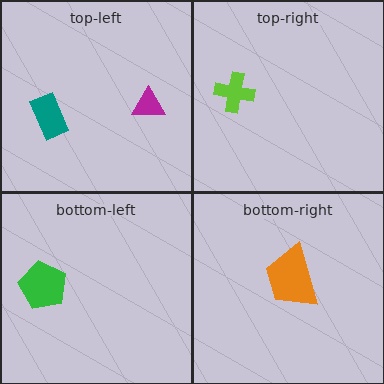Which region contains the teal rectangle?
The top-left region.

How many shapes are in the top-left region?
2.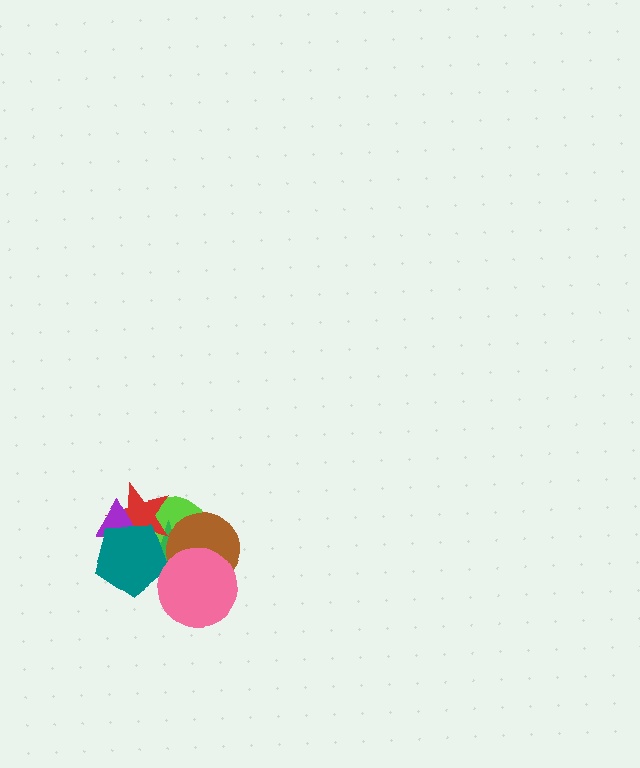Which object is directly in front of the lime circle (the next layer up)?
The green star is directly in front of the lime circle.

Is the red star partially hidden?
Yes, it is partially covered by another shape.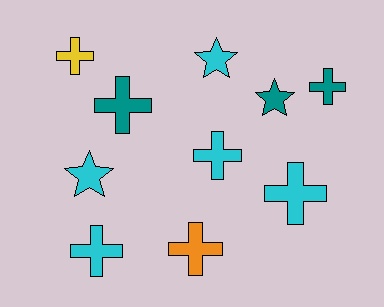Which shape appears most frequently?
Cross, with 7 objects.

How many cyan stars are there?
There are 2 cyan stars.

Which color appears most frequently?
Cyan, with 5 objects.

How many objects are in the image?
There are 10 objects.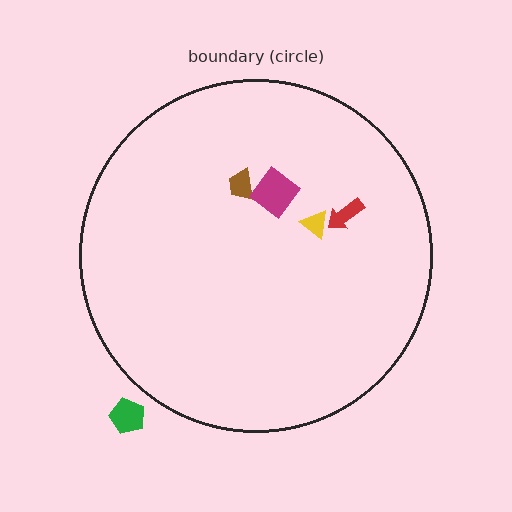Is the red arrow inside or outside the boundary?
Inside.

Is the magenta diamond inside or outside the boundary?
Inside.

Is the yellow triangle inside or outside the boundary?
Inside.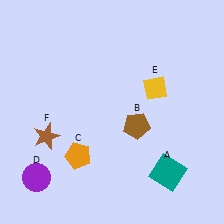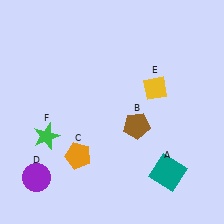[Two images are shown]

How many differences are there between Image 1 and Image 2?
There is 1 difference between the two images.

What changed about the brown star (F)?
In Image 1, F is brown. In Image 2, it changed to green.